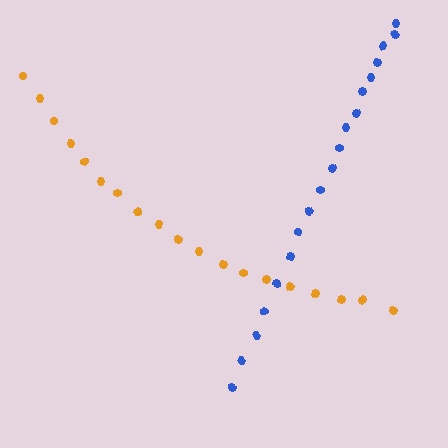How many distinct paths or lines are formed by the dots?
There are 2 distinct paths.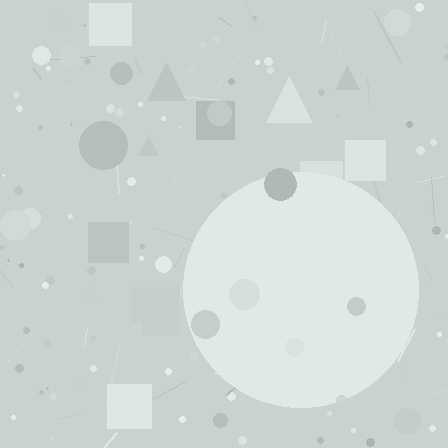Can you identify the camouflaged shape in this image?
The camouflaged shape is a circle.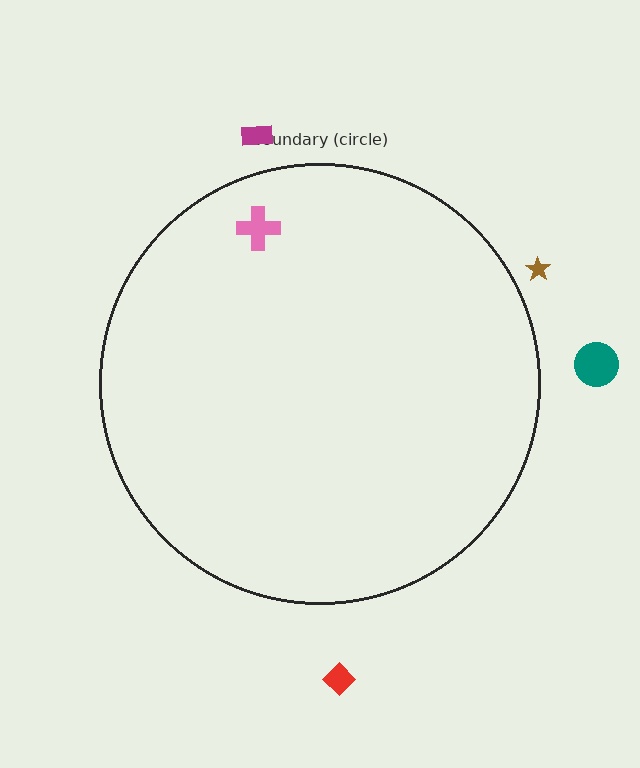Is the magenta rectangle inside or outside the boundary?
Outside.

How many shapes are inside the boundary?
1 inside, 4 outside.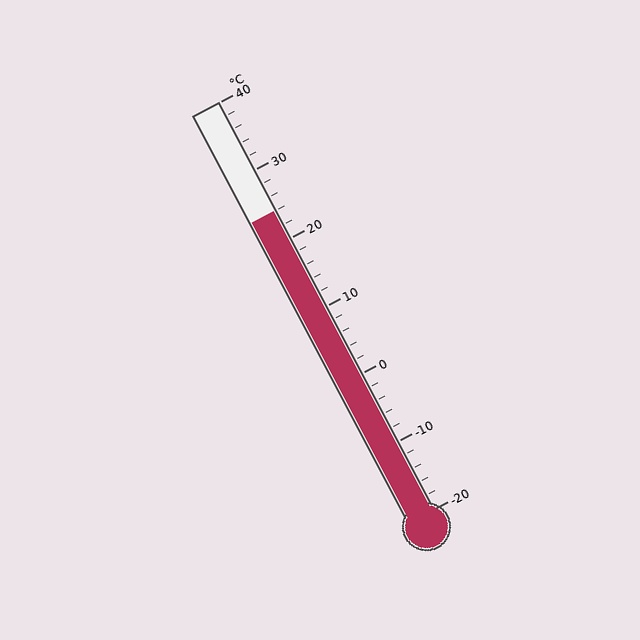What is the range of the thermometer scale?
The thermometer scale ranges from -20°C to 40°C.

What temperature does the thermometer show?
The thermometer shows approximately 24°C.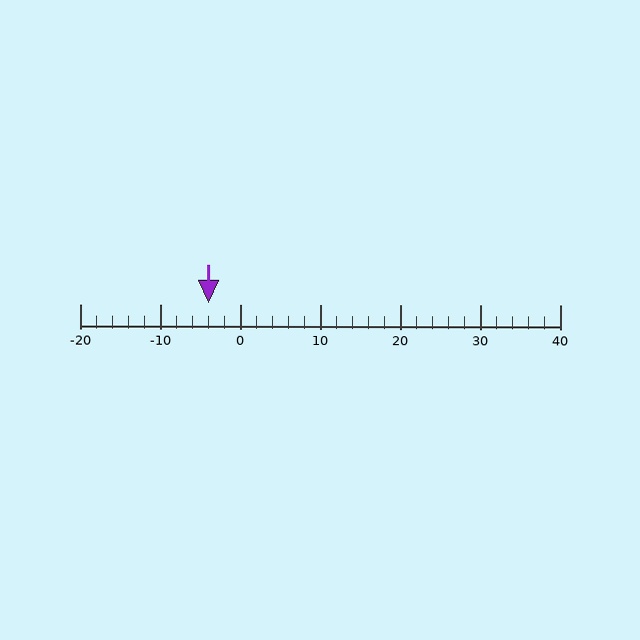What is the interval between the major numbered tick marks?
The major tick marks are spaced 10 units apart.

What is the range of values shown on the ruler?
The ruler shows values from -20 to 40.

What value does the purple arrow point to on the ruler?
The purple arrow points to approximately -4.